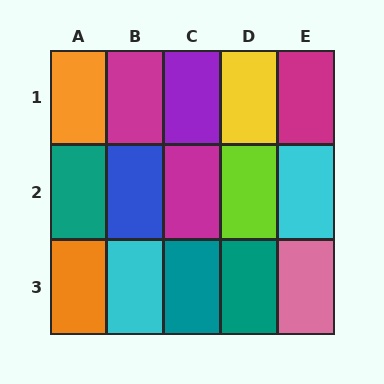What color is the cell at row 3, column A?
Orange.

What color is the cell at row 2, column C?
Magenta.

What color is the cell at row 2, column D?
Lime.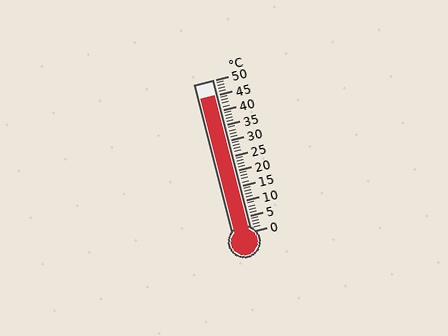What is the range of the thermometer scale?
The thermometer scale ranges from 0°C to 50°C.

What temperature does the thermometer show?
The thermometer shows approximately 45°C.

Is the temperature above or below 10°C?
The temperature is above 10°C.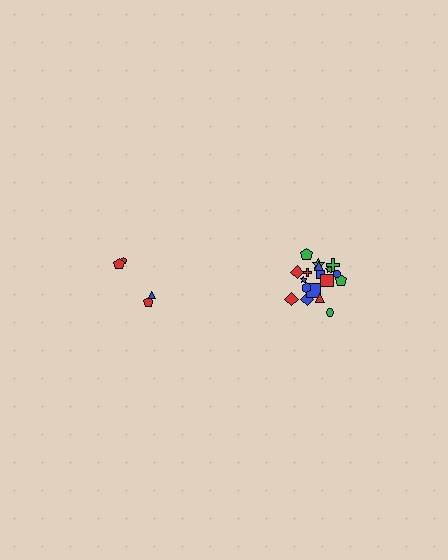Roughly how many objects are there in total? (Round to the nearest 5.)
Roughly 20 objects in total.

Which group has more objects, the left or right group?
The right group.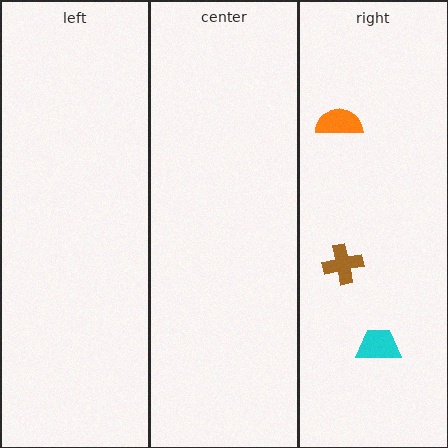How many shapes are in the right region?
3.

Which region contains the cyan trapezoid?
The right region.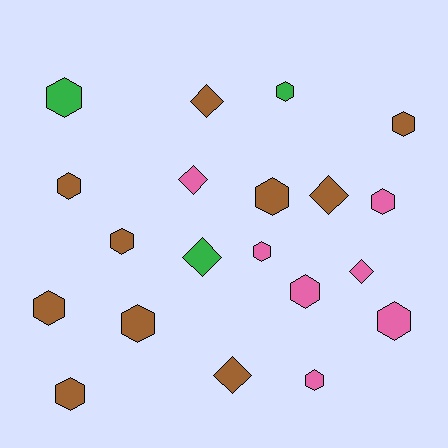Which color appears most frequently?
Brown, with 10 objects.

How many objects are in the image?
There are 20 objects.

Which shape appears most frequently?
Hexagon, with 14 objects.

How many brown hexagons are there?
There are 7 brown hexagons.